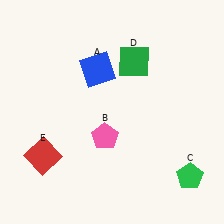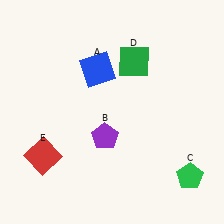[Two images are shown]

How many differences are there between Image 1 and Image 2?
There is 1 difference between the two images.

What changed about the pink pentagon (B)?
In Image 1, B is pink. In Image 2, it changed to purple.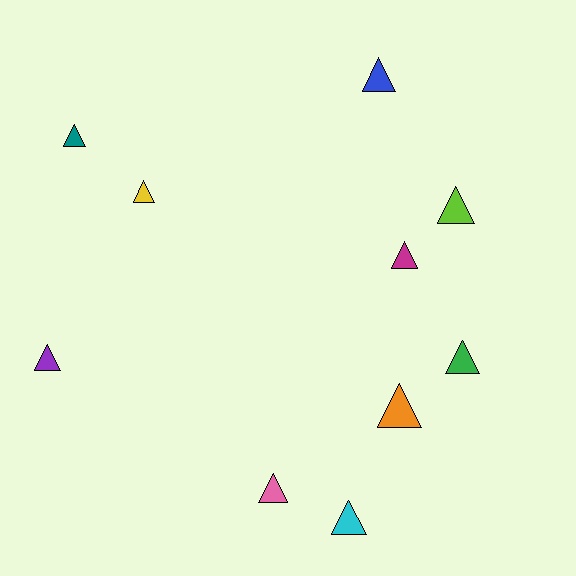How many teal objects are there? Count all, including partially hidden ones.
There is 1 teal object.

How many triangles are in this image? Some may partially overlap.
There are 10 triangles.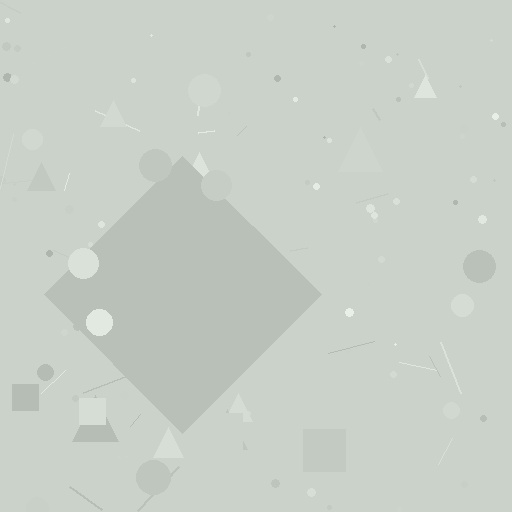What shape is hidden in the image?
A diamond is hidden in the image.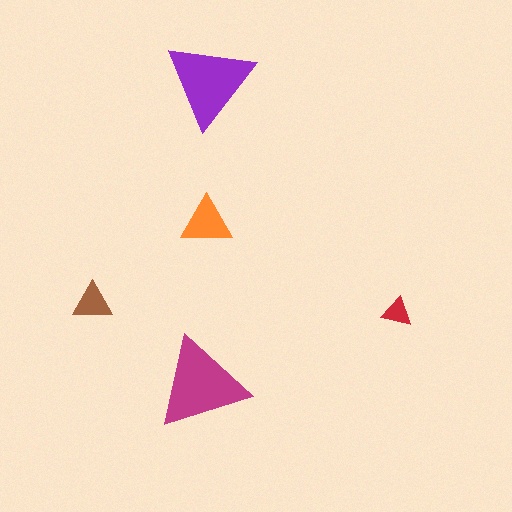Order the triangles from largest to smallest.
the magenta one, the purple one, the orange one, the brown one, the red one.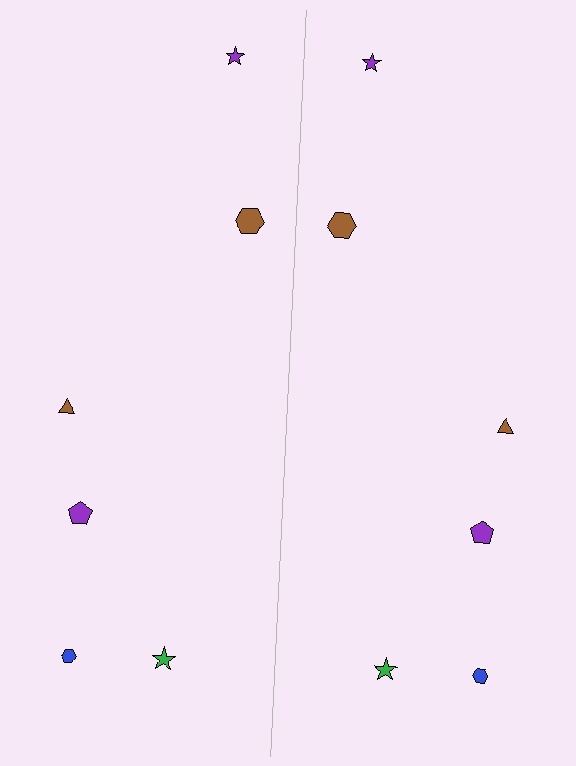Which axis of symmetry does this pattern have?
The pattern has a vertical axis of symmetry running through the center of the image.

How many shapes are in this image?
There are 12 shapes in this image.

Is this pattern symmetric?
Yes, this pattern has bilateral (reflection) symmetry.